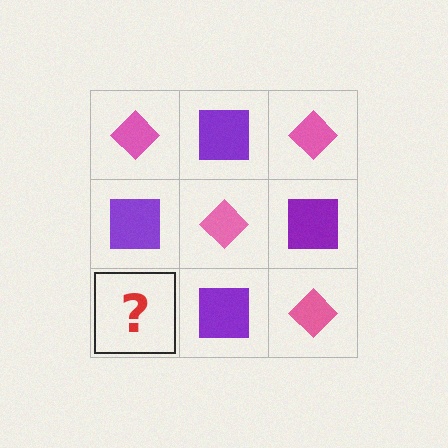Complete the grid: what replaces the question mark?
The question mark should be replaced with a pink diamond.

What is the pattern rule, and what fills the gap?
The rule is that it alternates pink diamond and purple square in a checkerboard pattern. The gap should be filled with a pink diamond.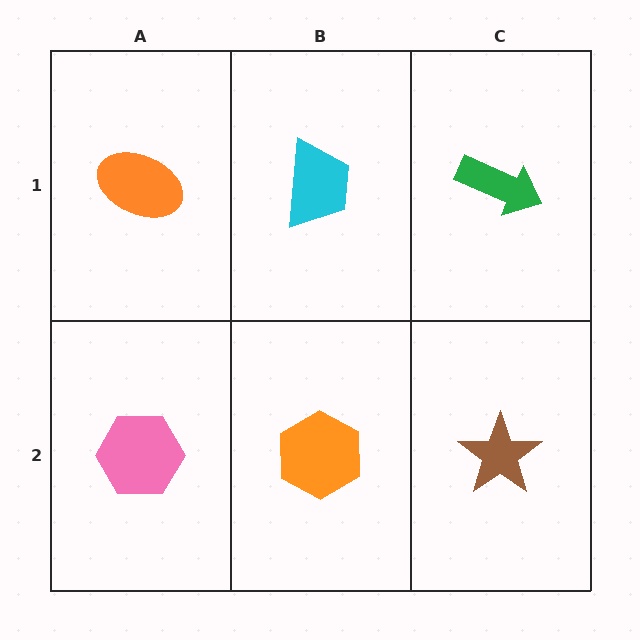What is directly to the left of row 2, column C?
An orange hexagon.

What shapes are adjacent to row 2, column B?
A cyan trapezoid (row 1, column B), a pink hexagon (row 2, column A), a brown star (row 2, column C).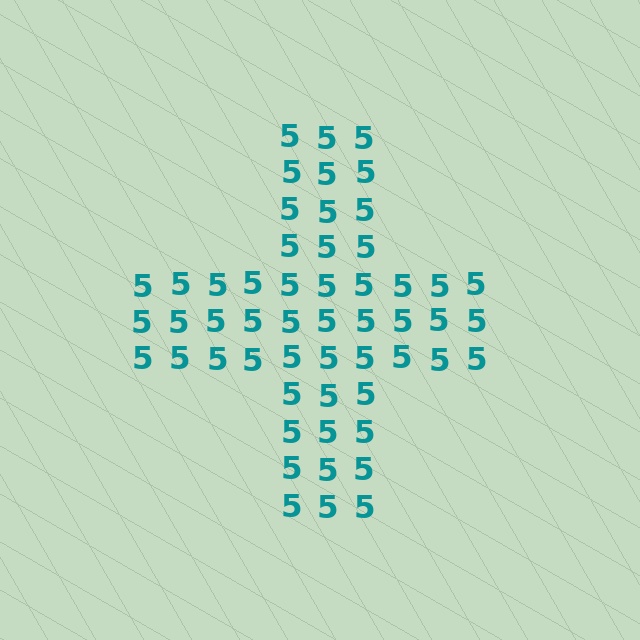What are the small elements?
The small elements are digit 5's.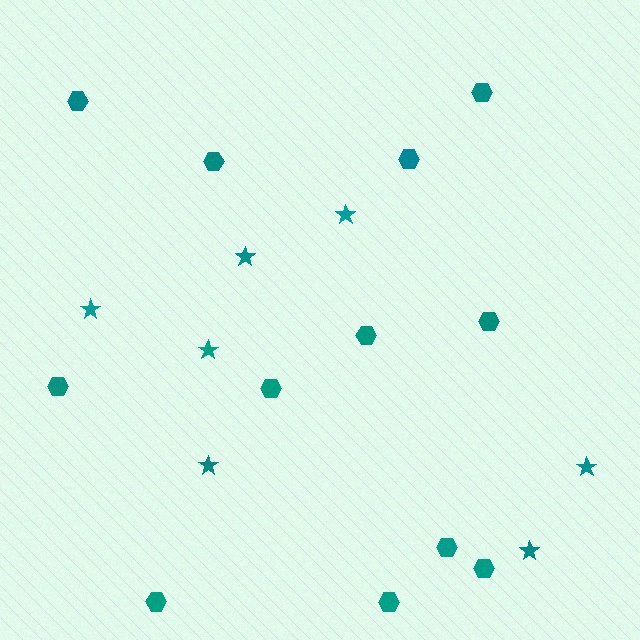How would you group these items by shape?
There are 2 groups: one group of stars (7) and one group of hexagons (12).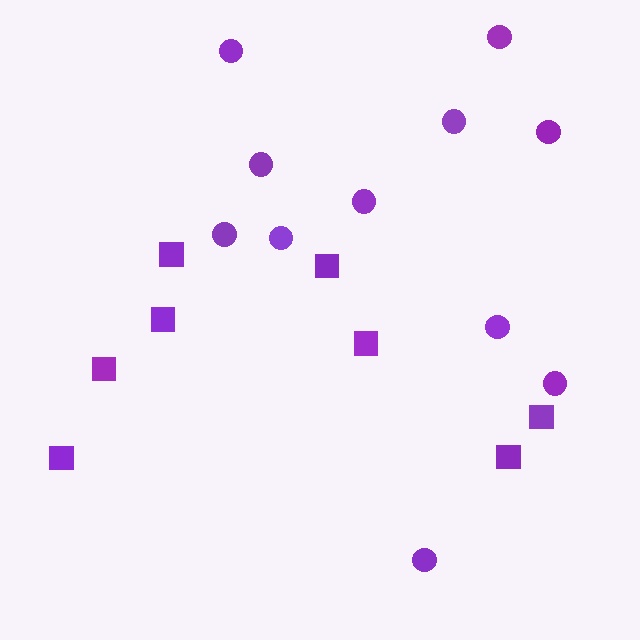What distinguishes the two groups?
There are 2 groups: one group of squares (8) and one group of circles (11).